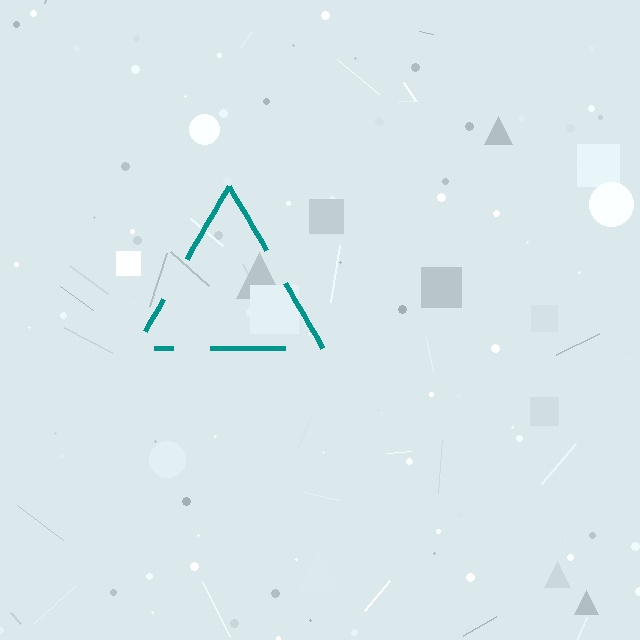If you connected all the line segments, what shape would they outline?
They would outline a triangle.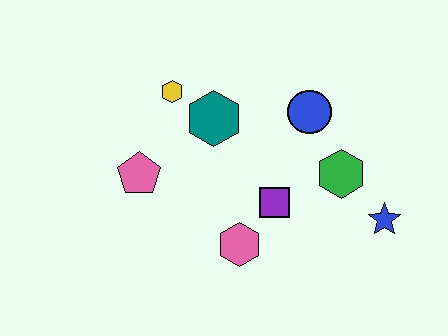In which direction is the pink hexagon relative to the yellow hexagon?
The pink hexagon is below the yellow hexagon.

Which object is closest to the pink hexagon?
The purple square is closest to the pink hexagon.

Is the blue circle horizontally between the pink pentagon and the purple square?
No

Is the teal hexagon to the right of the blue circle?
No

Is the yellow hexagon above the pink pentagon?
Yes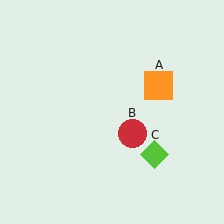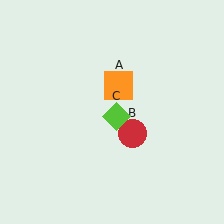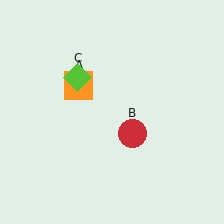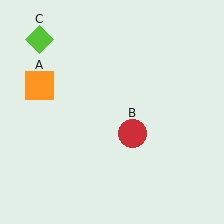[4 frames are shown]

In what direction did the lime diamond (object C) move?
The lime diamond (object C) moved up and to the left.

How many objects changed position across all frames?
2 objects changed position: orange square (object A), lime diamond (object C).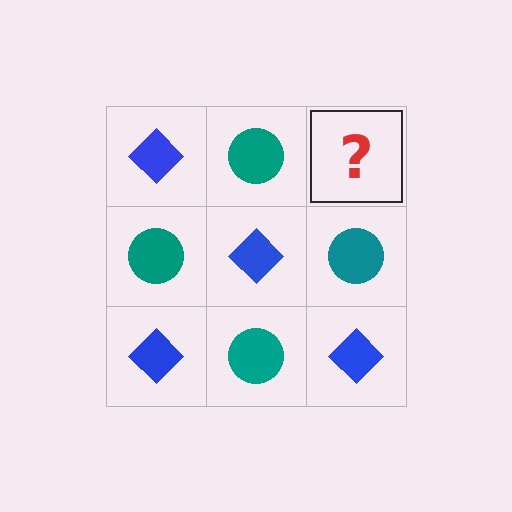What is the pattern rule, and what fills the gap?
The rule is that it alternates blue diamond and teal circle in a checkerboard pattern. The gap should be filled with a blue diamond.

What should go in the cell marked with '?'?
The missing cell should contain a blue diamond.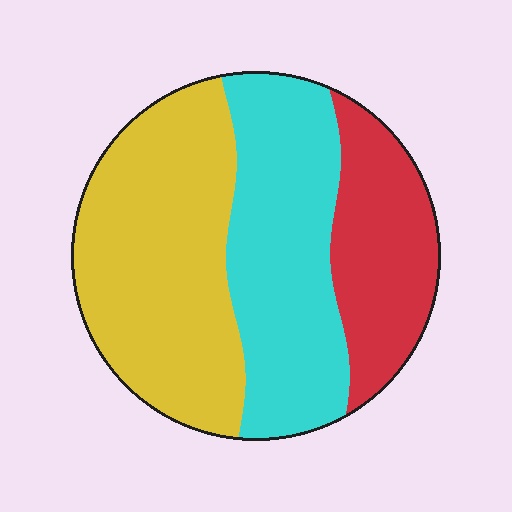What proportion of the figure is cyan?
Cyan takes up about one third (1/3) of the figure.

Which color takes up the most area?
Yellow, at roughly 45%.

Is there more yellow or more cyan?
Yellow.